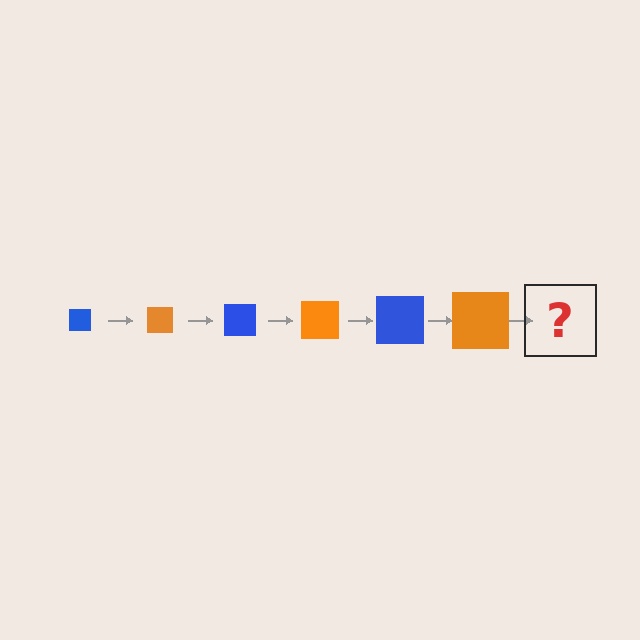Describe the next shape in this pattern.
It should be a blue square, larger than the previous one.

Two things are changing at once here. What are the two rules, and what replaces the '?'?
The two rules are that the square grows larger each step and the color cycles through blue and orange. The '?' should be a blue square, larger than the previous one.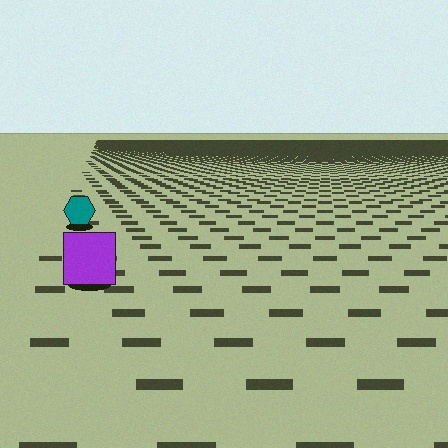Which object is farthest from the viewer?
The teal hexagon is farthest from the viewer. It appears smaller and the ground texture around it is denser.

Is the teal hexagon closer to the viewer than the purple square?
No. The purple square is closer — you can tell from the texture gradient: the ground texture is coarser near it.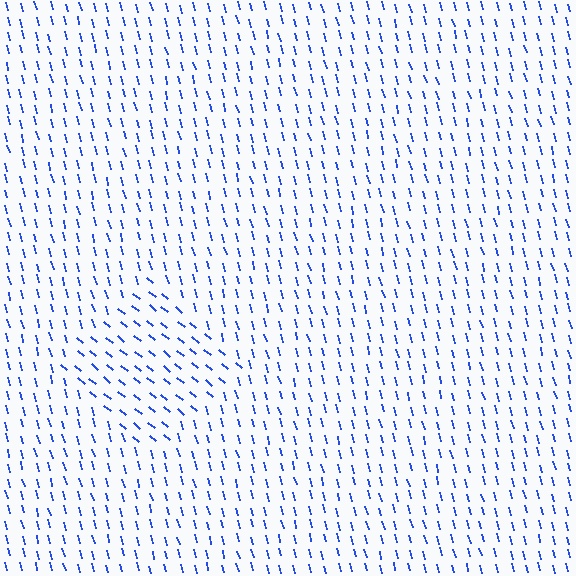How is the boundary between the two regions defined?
The boundary is defined purely by a change in line orientation (approximately 36 degrees difference). All lines are the same color and thickness.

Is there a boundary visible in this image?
Yes, there is a texture boundary formed by a change in line orientation.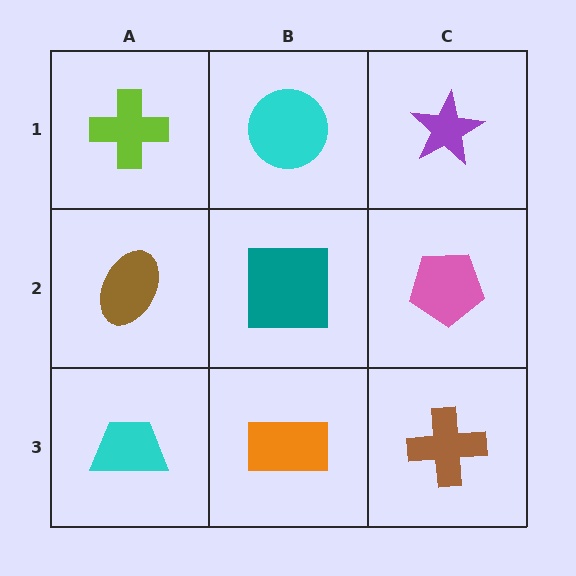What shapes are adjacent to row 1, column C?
A pink pentagon (row 2, column C), a cyan circle (row 1, column B).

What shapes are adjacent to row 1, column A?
A brown ellipse (row 2, column A), a cyan circle (row 1, column B).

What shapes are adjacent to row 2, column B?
A cyan circle (row 1, column B), an orange rectangle (row 3, column B), a brown ellipse (row 2, column A), a pink pentagon (row 2, column C).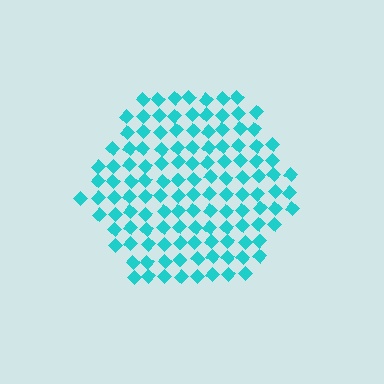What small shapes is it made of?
It is made of small diamonds.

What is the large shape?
The large shape is a hexagon.